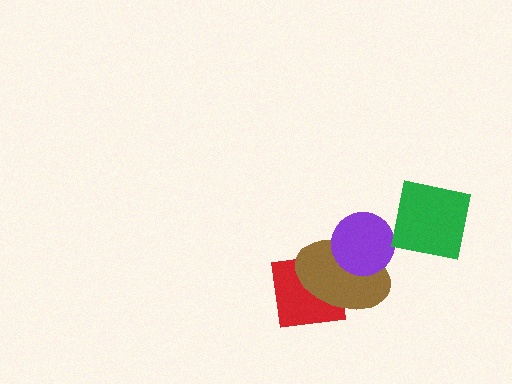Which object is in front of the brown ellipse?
The purple circle is in front of the brown ellipse.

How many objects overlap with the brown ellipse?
2 objects overlap with the brown ellipse.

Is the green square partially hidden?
No, no other shape covers it.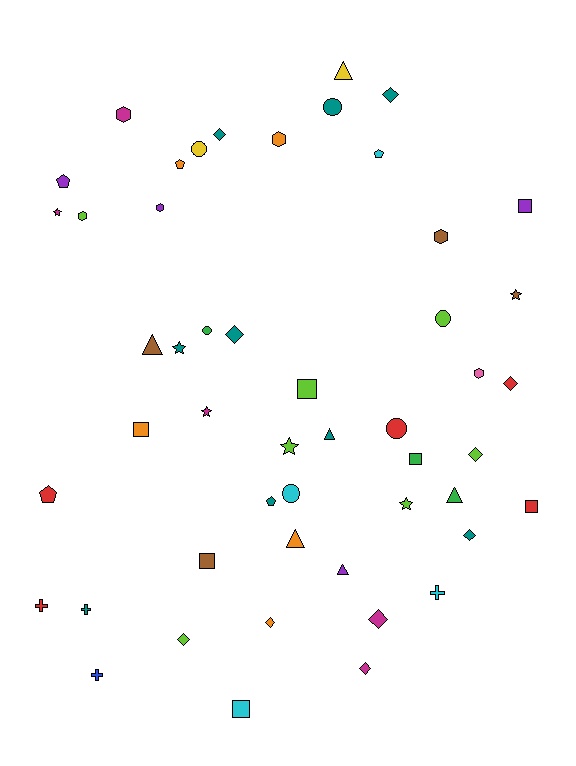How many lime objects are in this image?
There are 7 lime objects.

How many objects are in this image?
There are 50 objects.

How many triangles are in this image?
There are 6 triangles.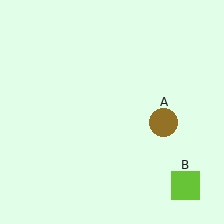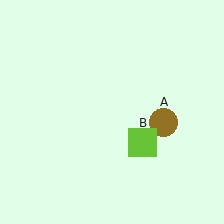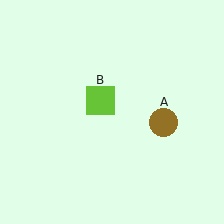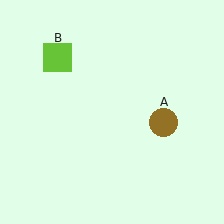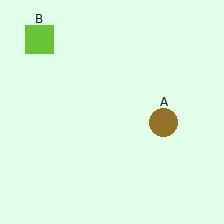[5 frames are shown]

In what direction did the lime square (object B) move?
The lime square (object B) moved up and to the left.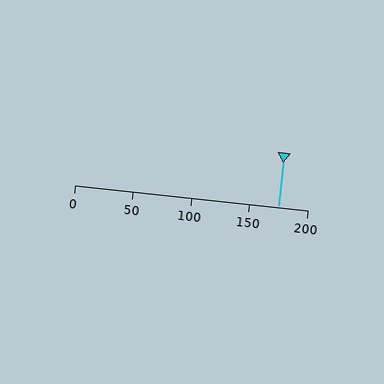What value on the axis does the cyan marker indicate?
The marker indicates approximately 175.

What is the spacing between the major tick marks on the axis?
The major ticks are spaced 50 apart.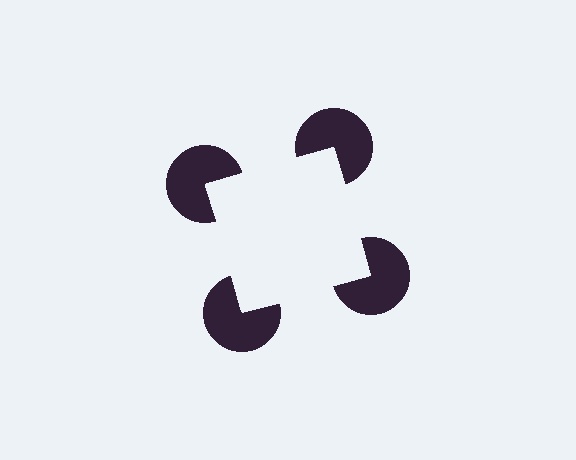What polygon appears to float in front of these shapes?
An illusory square — its edges are inferred from the aligned wedge cuts in the pac-man discs, not physically drawn.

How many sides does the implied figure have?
4 sides.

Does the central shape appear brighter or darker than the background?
It typically appears slightly brighter than the background, even though no actual brightness change is drawn.